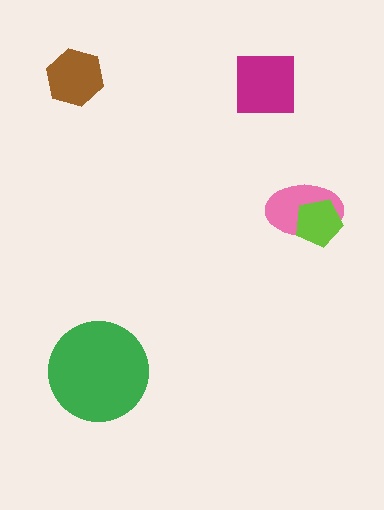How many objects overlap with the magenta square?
0 objects overlap with the magenta square.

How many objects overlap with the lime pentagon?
1 object overlaps with the lime pentagon.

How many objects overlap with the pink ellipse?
1 object overlaps with the pink ellipse.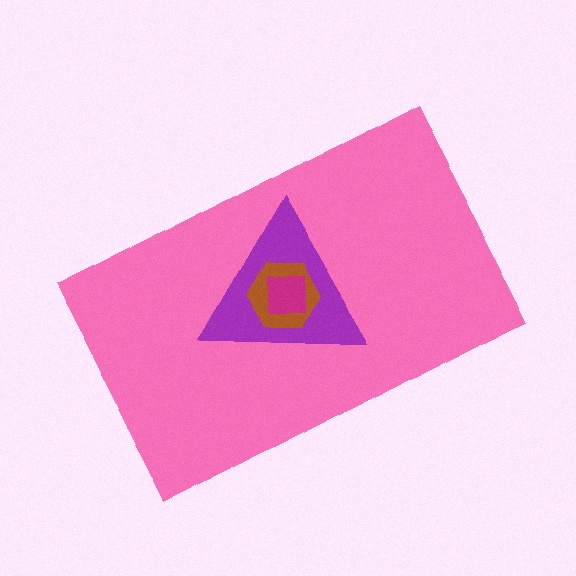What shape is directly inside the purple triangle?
The brown hexagon.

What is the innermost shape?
The magenta square.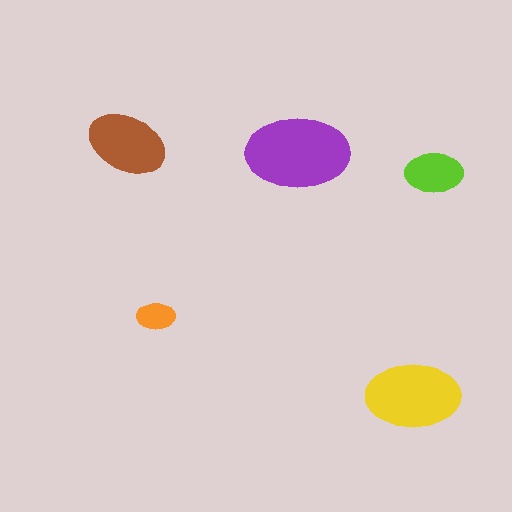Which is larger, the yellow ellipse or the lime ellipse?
The yellow one.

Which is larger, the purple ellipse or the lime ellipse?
The purple one.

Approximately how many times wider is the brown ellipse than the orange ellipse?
About 2 times wider.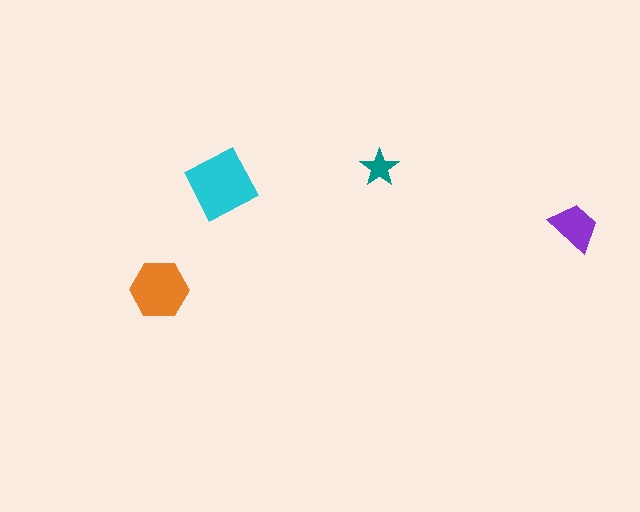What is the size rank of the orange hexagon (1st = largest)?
2nd.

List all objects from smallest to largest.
The teal star, the purple trapezoid, the orange hexagon, the cyan diamond.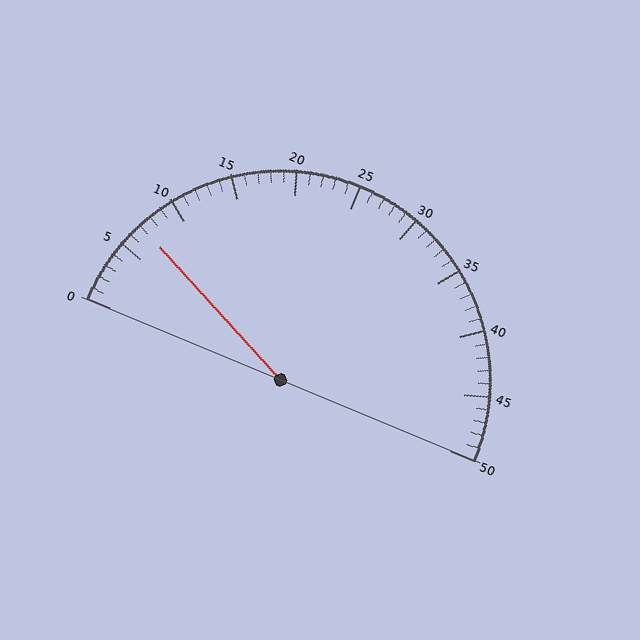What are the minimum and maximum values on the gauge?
The gauge ranges from 0 to 50.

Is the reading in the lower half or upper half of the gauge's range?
The reading is in the lower half of the range (0 to 50).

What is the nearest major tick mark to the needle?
The nearest major tick mark is 5.